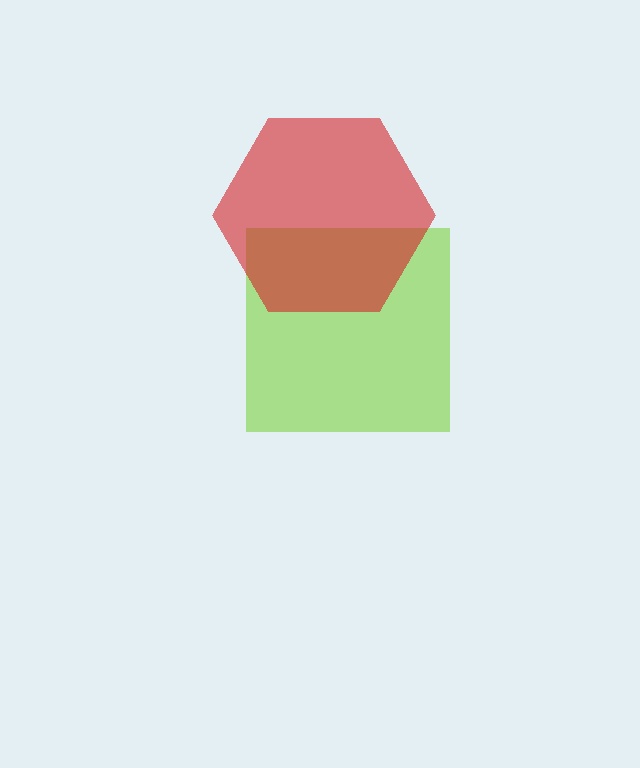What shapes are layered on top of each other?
The layered shapes are: a lime square, a red hexagon.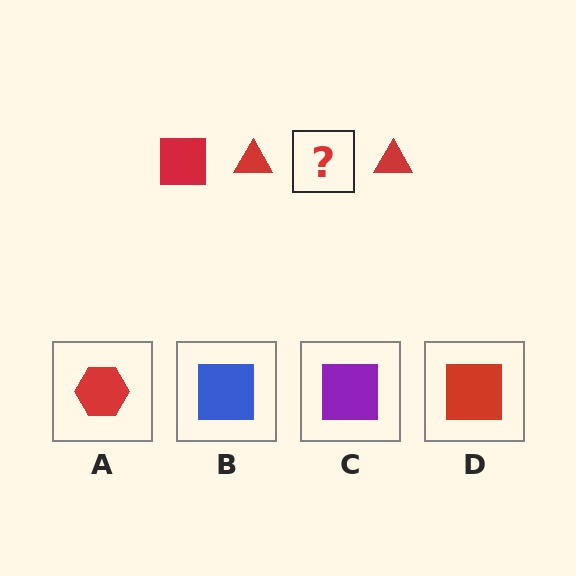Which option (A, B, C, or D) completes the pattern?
D.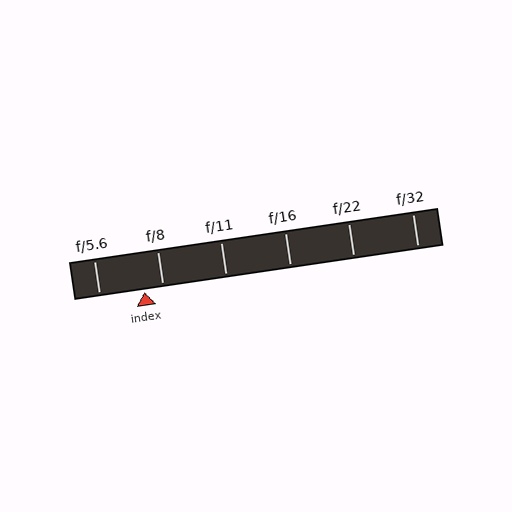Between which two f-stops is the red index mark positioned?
The index mark is between f/5.6 and f/8.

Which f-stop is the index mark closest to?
The index mark is closest to f/8.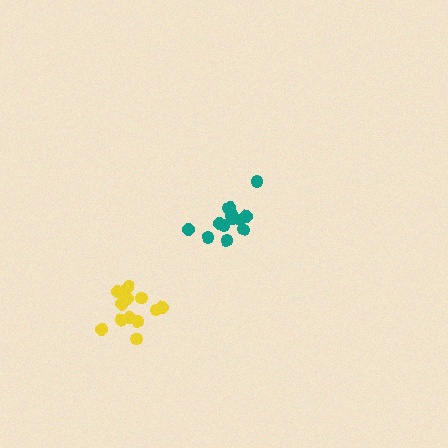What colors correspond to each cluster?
The clusters are colored: yellow, teal.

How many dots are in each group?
Group 1: 13 dots, Group 2: 14 dots (27 total).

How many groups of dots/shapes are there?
There are 2 groups.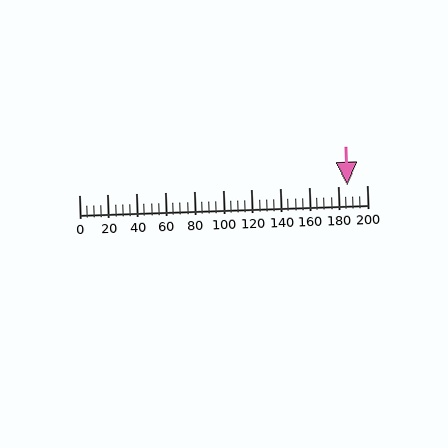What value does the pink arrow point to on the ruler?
The pink arrow points to approximately 186.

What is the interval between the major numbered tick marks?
The major tick marks are spaced 20 units apart.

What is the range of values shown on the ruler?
The ruler shows values from 0 to 200.